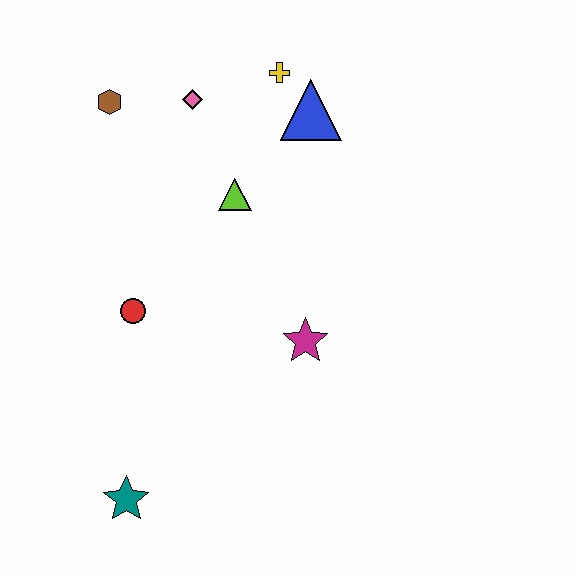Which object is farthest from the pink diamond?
The teal star is farthest from the pink diamond.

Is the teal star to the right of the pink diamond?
No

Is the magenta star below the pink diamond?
Yes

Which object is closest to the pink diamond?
The brown hexagon is closest to the pink diamond.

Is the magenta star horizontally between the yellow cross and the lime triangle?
No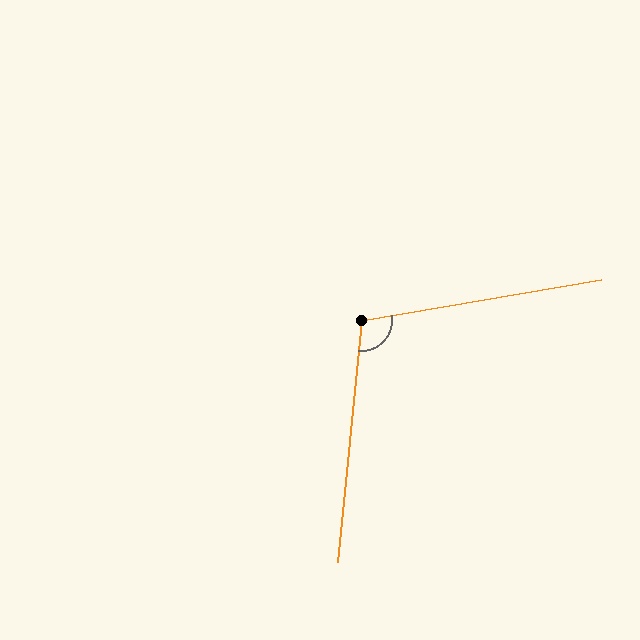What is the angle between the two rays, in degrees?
Approximately 106 degrees.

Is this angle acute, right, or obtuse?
It is obtuse.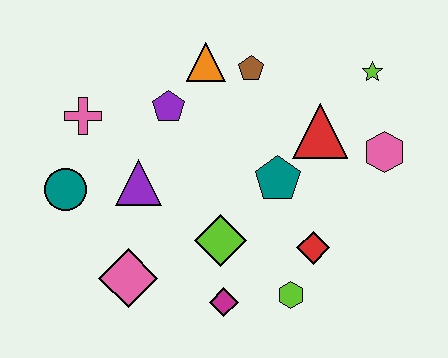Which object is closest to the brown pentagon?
The orange triangle is closest to the brown pentagon.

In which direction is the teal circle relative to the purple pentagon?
The teal circle is to the left of the purple pentagon.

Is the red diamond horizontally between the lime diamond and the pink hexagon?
Yes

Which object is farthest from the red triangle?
The teal circle is farthest from the red triangle.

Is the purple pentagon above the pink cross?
Yes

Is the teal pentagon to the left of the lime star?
Yes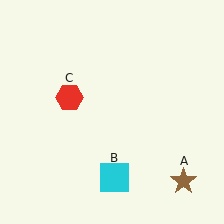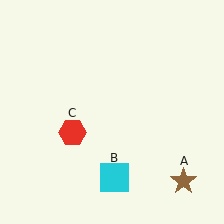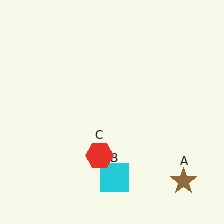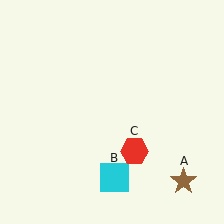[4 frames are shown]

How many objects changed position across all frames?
1 object changed position: red hexagon (object C).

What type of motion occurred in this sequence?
The red hexagon (object C) rotated counterclockwise around the center of the scene.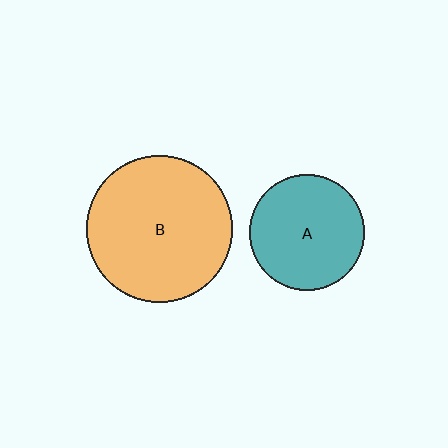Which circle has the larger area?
Circle B (orange).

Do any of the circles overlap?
No, none of the circles overlap.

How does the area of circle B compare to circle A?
Approximately 1.6 times.